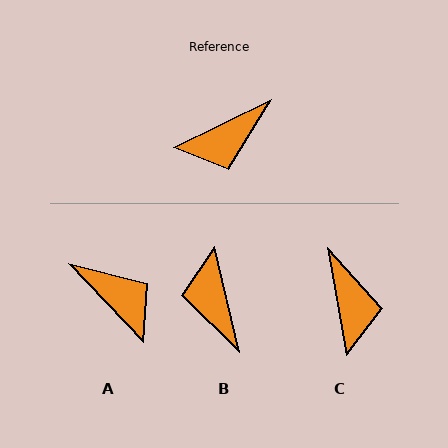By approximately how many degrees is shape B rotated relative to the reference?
Approximately 103 degrees clockwise.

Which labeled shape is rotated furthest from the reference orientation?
A, about 107 degrees away.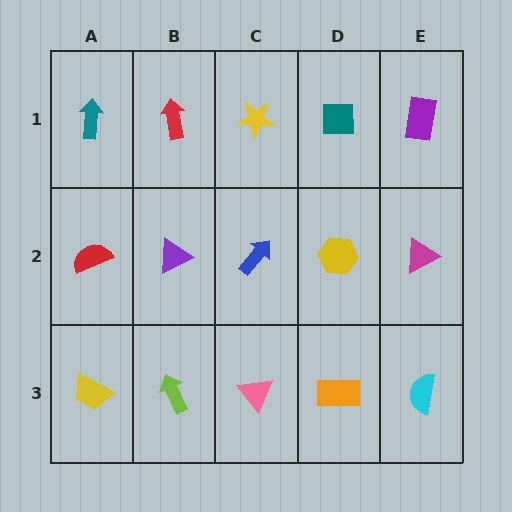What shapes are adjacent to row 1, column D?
A yellow hexagon (row 2, column D), a yellow star (row 1, column C), a purple rectangle (row 1, column E).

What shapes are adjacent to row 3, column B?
A purple triangle (row 2, column B), a yellow trapezoid (row 3, column A), a pink triangle (row 3, column C).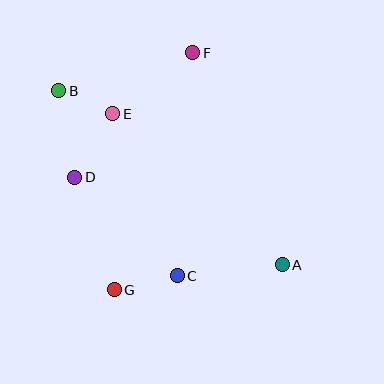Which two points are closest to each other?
Points B and E are closest to each other.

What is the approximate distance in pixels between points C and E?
The distance between C and E is approximately 174 pixels.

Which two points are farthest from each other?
Points A and B are farthest from each other.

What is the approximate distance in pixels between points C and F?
The distance between C and F is approximately 224 pixels.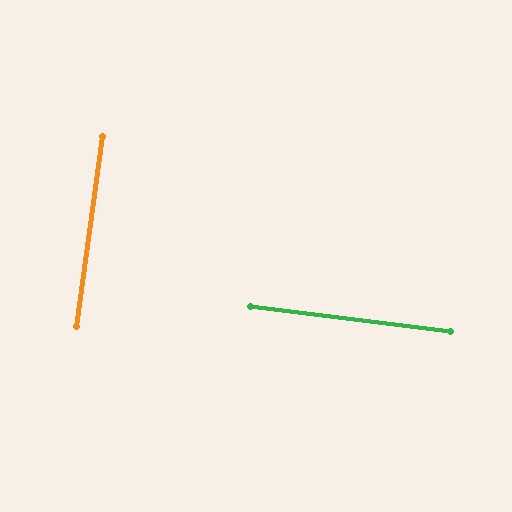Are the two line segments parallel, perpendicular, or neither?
Perpendicular — they meet at approximately 89°.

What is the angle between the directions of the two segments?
Approximately 89 degrees.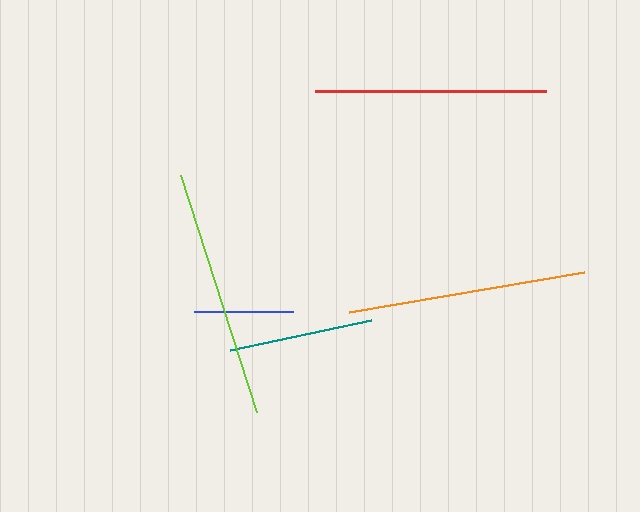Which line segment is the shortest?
The blue line is the shortest at approximately 99 pixels.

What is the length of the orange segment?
The orange segment is approximately 239 pixels long.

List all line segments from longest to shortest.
From longest to shortest: lime, orange, red, teal, blue.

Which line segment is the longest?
The lime line is the longest at approximately 249 pixels.